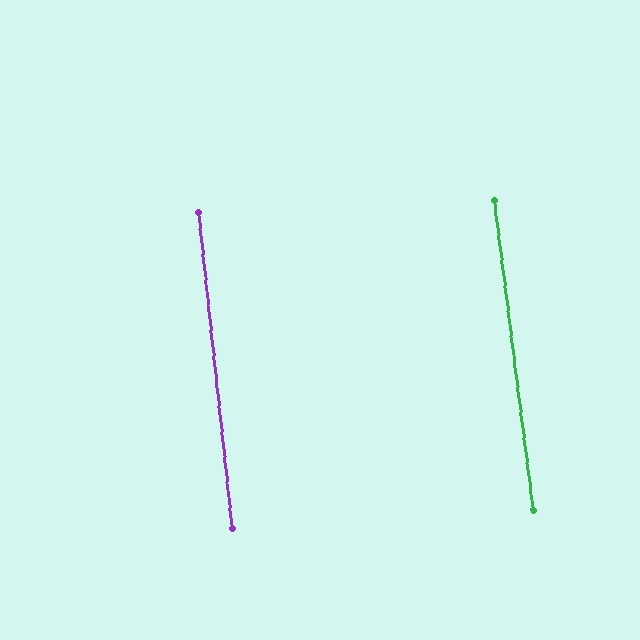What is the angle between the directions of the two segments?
Approximately 1 degree.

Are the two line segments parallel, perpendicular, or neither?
Parallel — their directions differ by only 1.2°.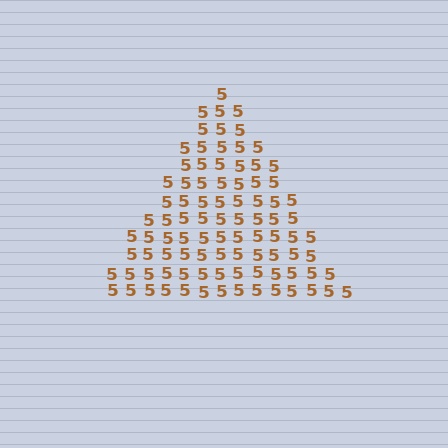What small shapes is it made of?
It is made of small digit 5's.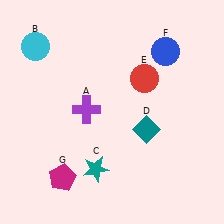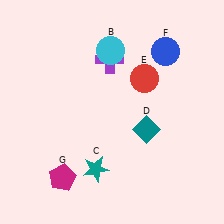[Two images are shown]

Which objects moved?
The objects that moved are: the purple cross (A), the cyan circle (B).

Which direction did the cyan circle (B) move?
The cyan circle (B) moved right.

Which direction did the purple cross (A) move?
The purple cross (A) moved up.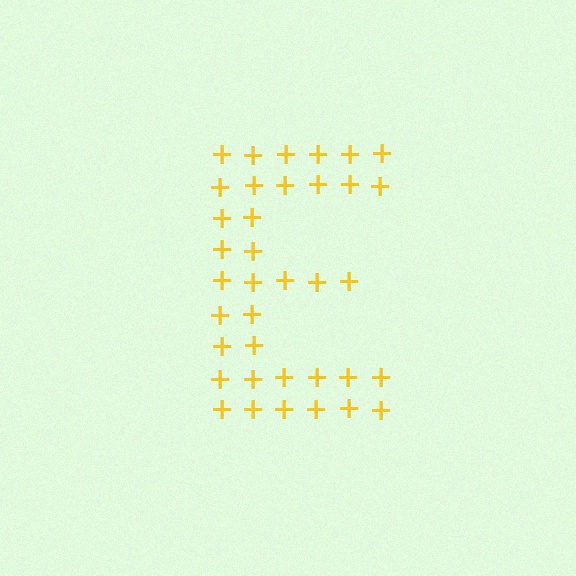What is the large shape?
The large shape is the letter E.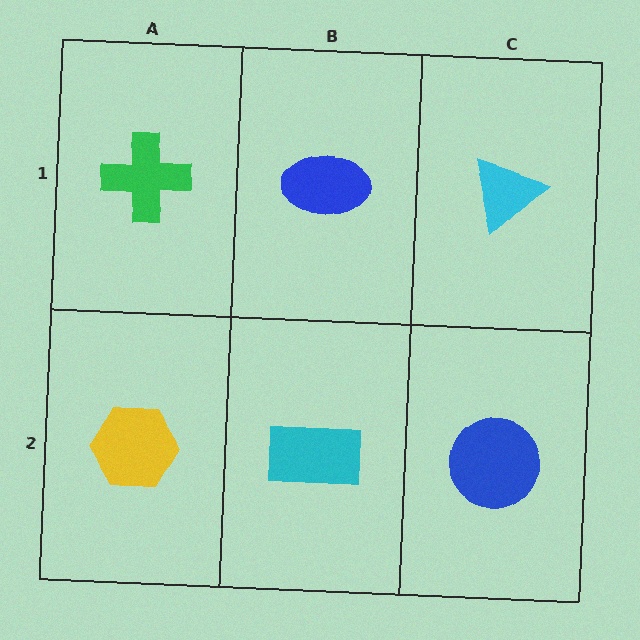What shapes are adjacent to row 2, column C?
A cyan triangle (row 1, column C), a cyan rectangle (row 2, column B).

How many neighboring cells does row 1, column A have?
2.